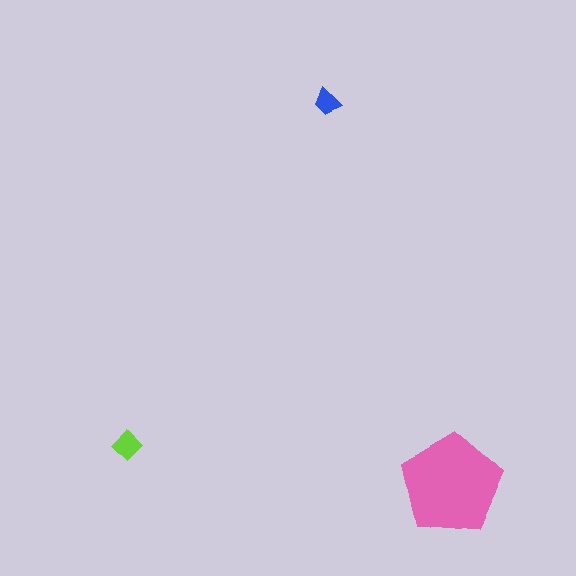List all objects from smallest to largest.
The blue trapezoid, the lime diamond, the pink pentagon.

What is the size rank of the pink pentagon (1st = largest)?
1st.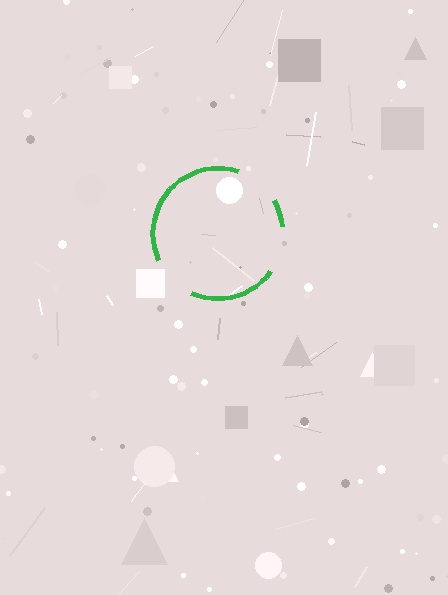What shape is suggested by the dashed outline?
The dashed outline suggests a circle.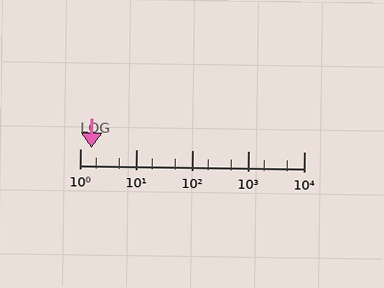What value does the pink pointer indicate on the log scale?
The pointer indicates approximately 1.6.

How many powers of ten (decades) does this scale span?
The scale spans 4 decades, from 1 to 10000.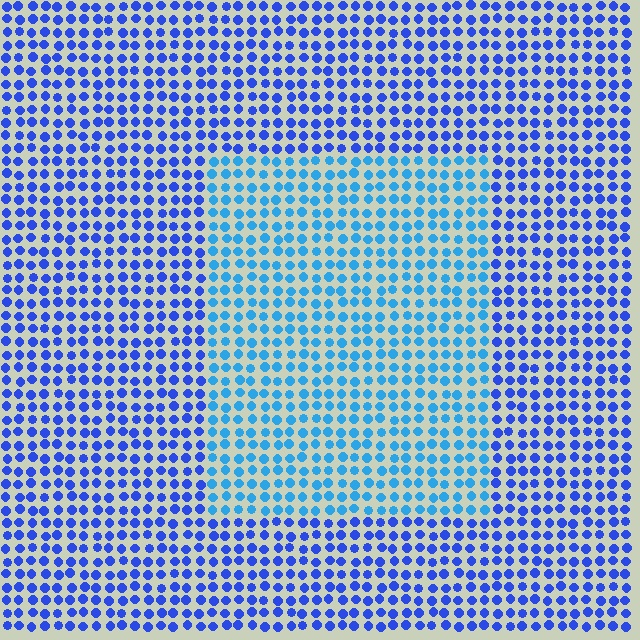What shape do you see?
I see a rectangle.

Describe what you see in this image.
The image is filled with small blue elements in a uniform arrangement. A rectangle-shaped region is visible where the elements are tinted to a slightly different hue, forming a subtle color boundary.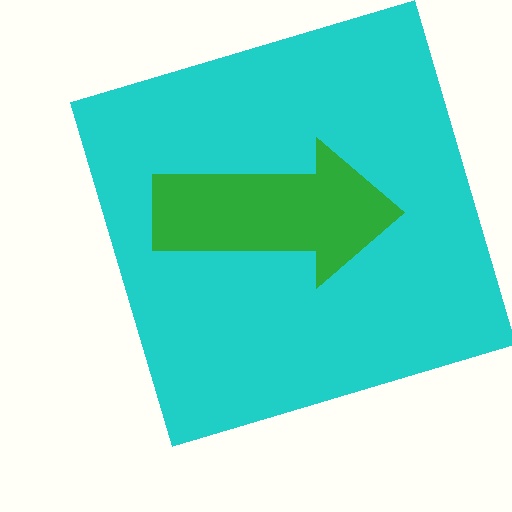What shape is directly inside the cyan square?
The green arrow.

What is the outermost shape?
The cyan square.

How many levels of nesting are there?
2.